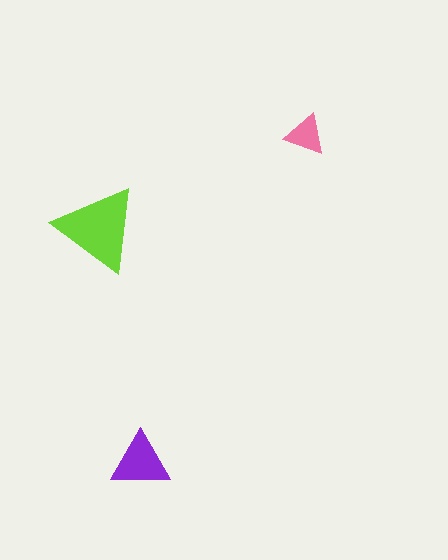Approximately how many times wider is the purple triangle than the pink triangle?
About 1.5 times wider.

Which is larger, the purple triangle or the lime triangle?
The lime one.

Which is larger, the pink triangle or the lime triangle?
The lime one.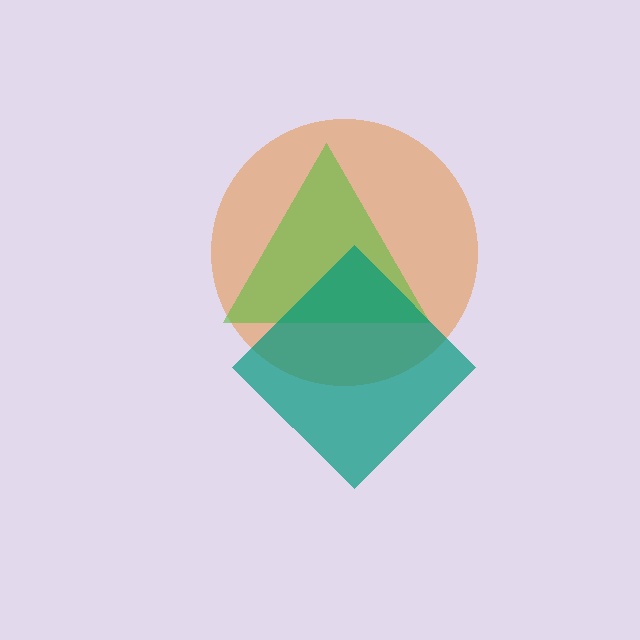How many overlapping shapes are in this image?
There are 3 overlapping shapes in the image.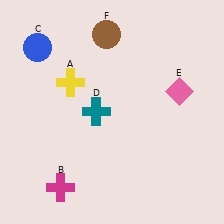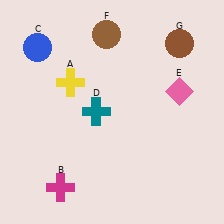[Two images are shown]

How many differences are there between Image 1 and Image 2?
There is 1 difference between the two images.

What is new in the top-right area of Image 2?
A brown circle (G) was added in the top-right area of Image 2.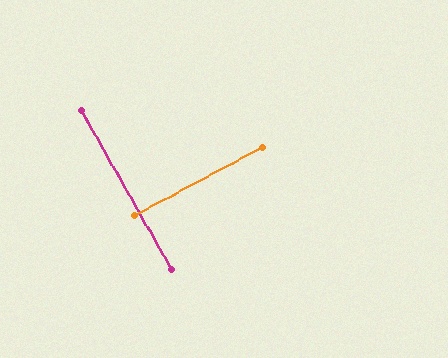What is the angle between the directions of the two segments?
Approximately 89 degrees.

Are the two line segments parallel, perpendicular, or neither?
Perpendicular — they meet at approximately 89°.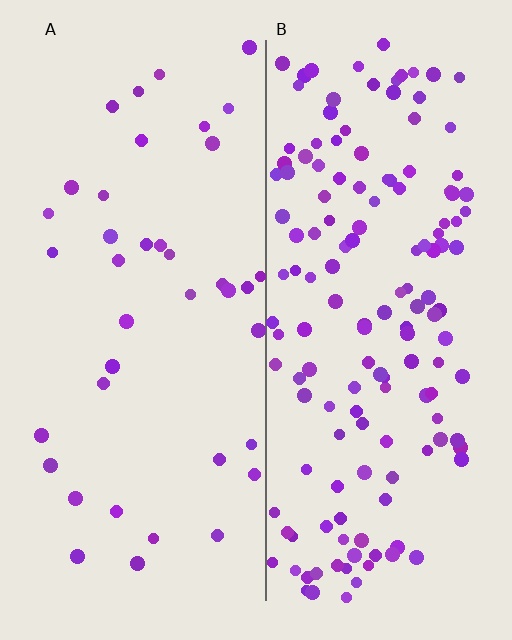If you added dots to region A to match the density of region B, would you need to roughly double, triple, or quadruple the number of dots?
Approximately quadruple.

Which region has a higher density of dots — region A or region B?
B (the right).